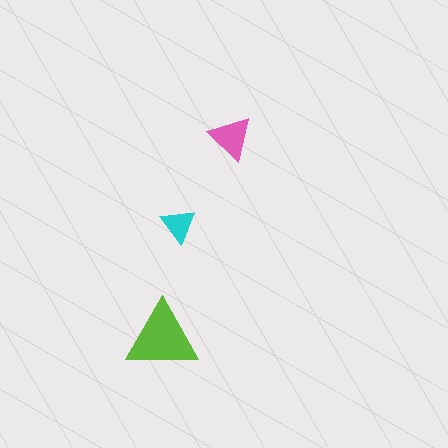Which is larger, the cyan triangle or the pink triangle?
The pink one.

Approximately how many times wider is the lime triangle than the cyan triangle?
About 2 times wider.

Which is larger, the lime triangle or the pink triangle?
The lime one.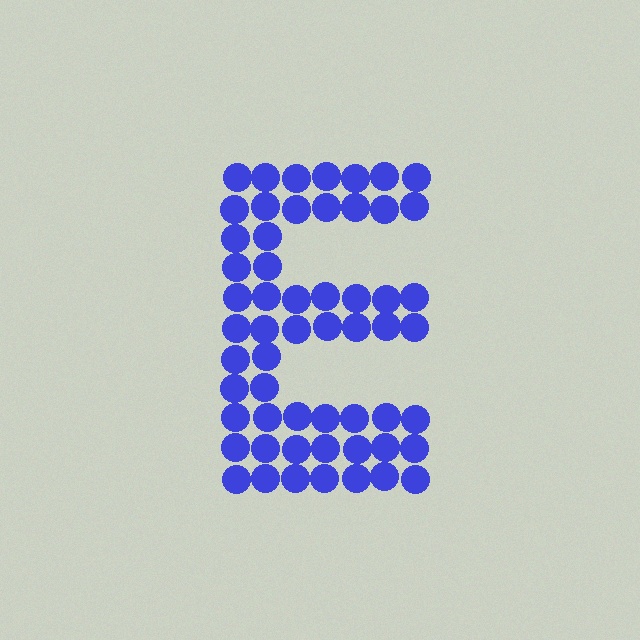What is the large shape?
The large shape is the letter E.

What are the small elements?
The small elements are circles.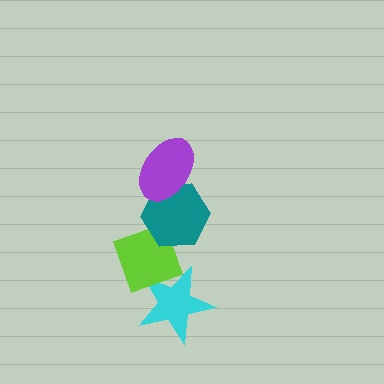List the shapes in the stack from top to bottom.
From top to bottom: the purple ellipse, the teal hexagon, the lime diamond, the cyan star.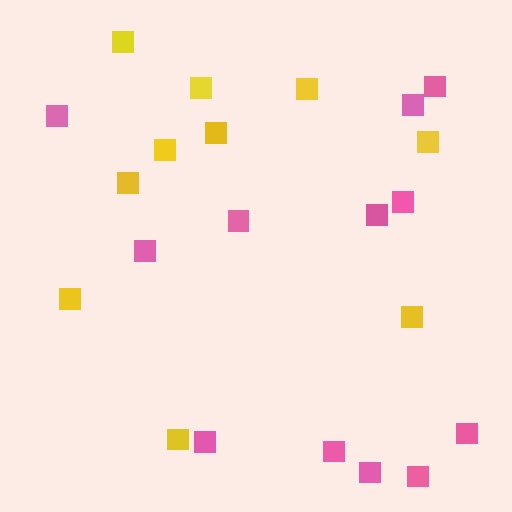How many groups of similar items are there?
There are 2 groups: one group of yellow squares (10) and one group of pink squares (12).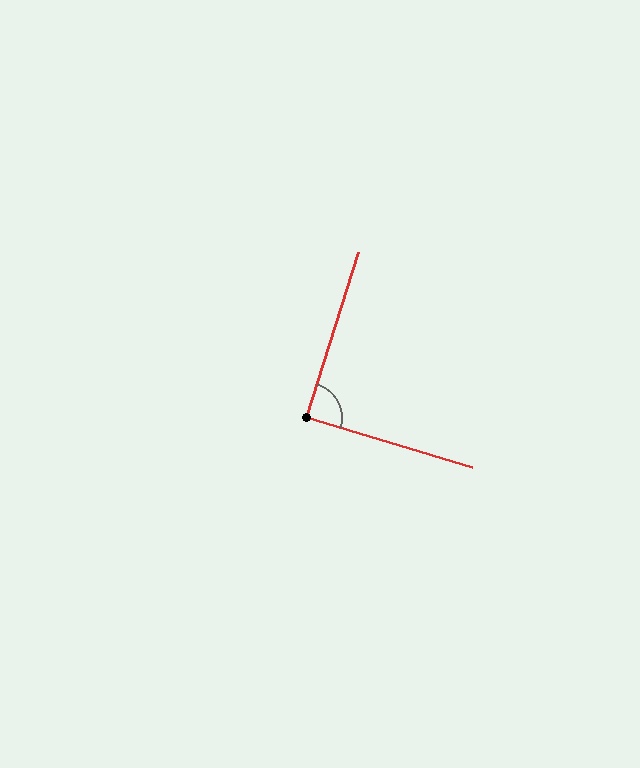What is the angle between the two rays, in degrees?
Approximately 89 degrees.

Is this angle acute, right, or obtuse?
It is approximately a right angle.